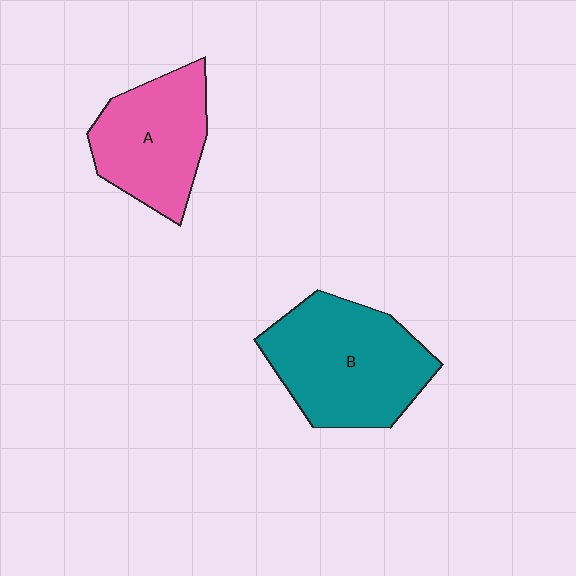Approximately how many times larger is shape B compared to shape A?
Approximately 1.3 times.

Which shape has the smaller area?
Shape A (pink).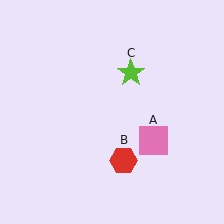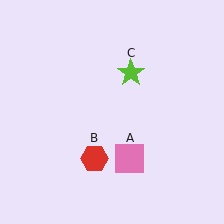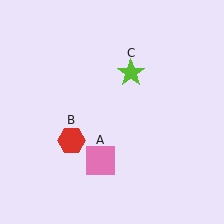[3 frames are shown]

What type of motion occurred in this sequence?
The pink square (object A), red hexagon (object B) rotated clockwise around the center of the scene.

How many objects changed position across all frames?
2 objects changed position: pink square (object A), red hexagon (object B).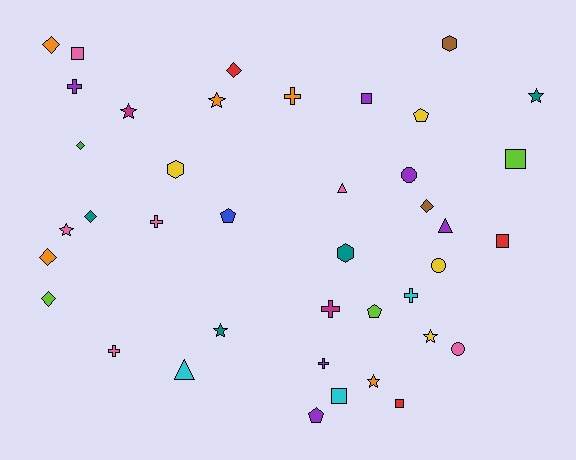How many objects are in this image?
There are 40 objects.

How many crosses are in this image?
There are 7 crosses.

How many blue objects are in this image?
There is 1 blue object.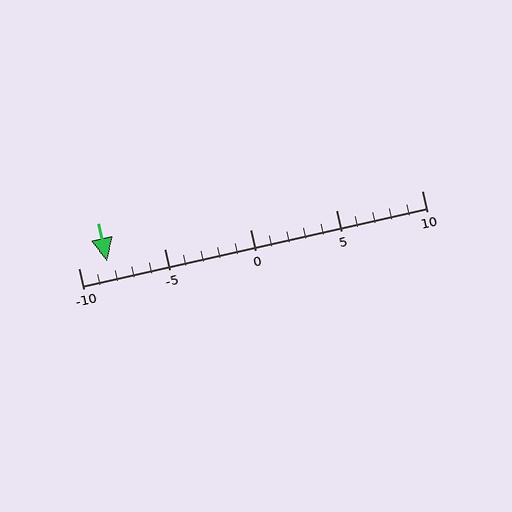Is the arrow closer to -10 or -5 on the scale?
The arrow is closer to -10.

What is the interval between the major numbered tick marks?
The major tick marks are spaced 5 units apart.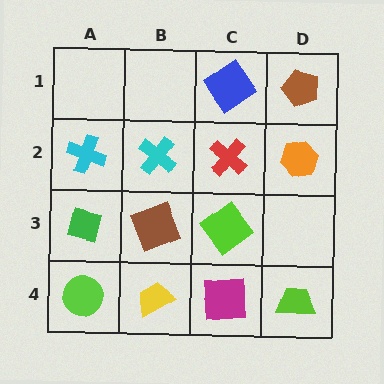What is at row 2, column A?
A cyan cross.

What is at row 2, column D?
An orange hexagon.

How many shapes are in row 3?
3 shapes.